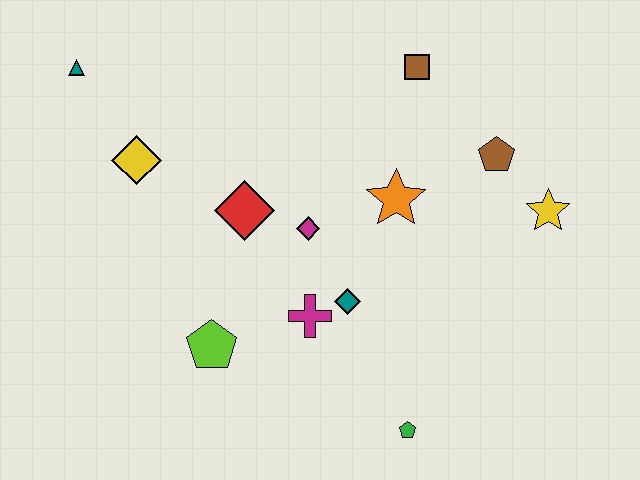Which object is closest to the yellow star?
The brown pentagon is closest to the yellow star.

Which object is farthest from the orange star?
The teal triangle is farthest from the orange star.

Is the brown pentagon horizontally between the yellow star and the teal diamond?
Yes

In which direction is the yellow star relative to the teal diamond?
The yellow star is to the right of the teal diamond.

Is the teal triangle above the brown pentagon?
Yes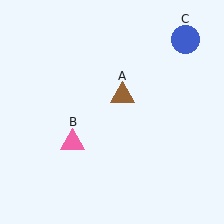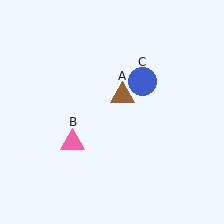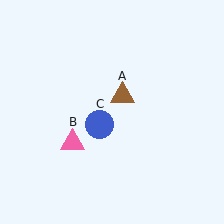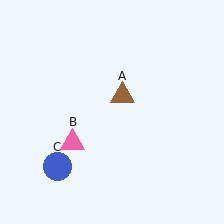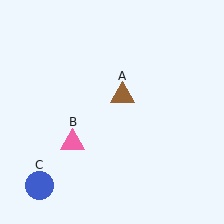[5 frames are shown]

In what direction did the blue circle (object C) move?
The blue circle (object C) moved down and to the left.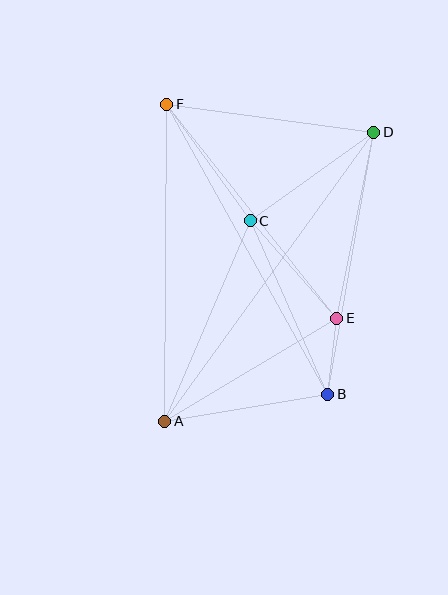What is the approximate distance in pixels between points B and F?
The distance between B and F is approximately 332 pixels.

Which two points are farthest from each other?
Points A and D are farthest from each other.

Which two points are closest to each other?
Points B and E are closest to each other.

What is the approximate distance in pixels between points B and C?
The distance between B and C is approximately 190 pixels.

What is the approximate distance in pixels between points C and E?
The distance between C and E is approximately 130 pixels.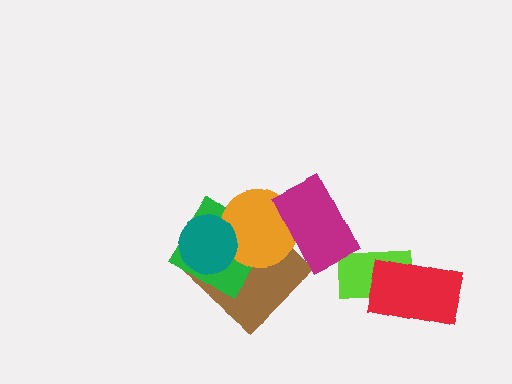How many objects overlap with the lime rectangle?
1 object overlaps with the lime rectangle.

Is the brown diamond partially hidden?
Yes, it is partially covered by another shape.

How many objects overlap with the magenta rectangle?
1 object overlaps with the magenta rectangle.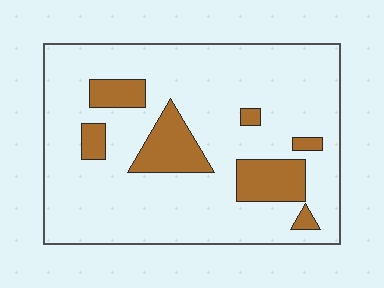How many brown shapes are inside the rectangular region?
7.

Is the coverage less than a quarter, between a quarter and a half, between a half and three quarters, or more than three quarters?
Less than a quarter.